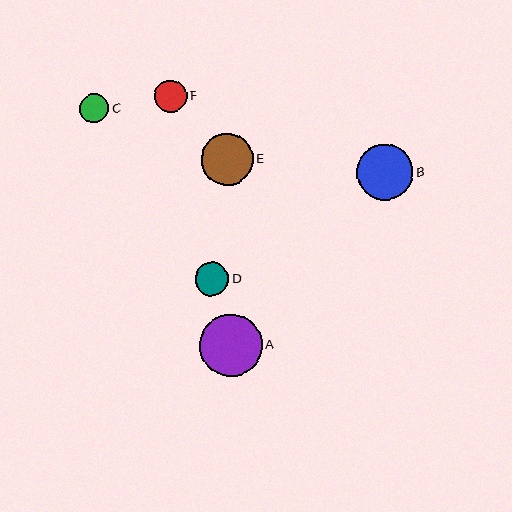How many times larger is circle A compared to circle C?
Circle A is approximately 2.2 times the size of circle C.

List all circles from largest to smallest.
From largest to smallest: A, B, E, D, F, C.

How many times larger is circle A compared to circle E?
Circle A is approximately 1.2 times the size of circle E.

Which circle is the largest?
Circle A is the largest with a size of approximately 62 pixels.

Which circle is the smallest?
Circle C is the smallest with a size of approximately 29 pixels.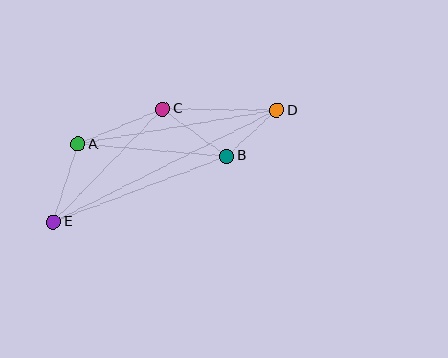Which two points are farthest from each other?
Points D and E are farthest from each other.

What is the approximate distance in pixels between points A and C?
The distance between A and C is approximately 91 pixels.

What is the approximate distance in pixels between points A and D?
The distance between A and D is approximately 201 pixels.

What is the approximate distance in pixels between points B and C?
The distance between B and C is approximately 80 pixels.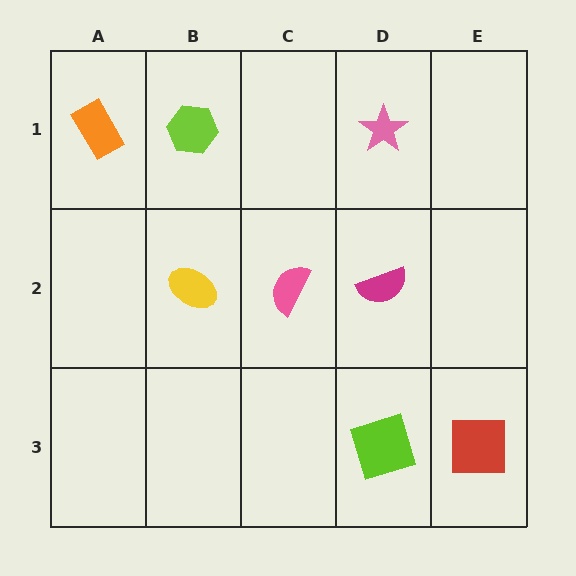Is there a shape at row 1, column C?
No, that cell is empty.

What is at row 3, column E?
A red square.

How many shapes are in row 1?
3 shapes.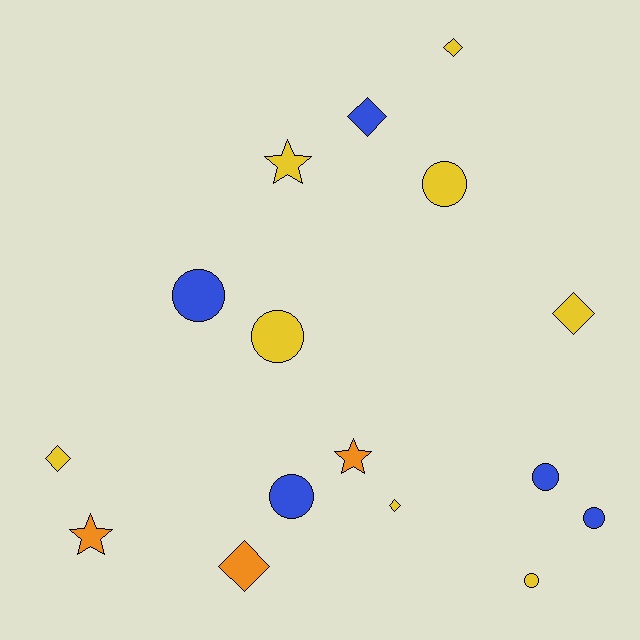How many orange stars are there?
There are 2 orange stars.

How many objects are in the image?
There are 16 objects.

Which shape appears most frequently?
Circle, with 7 objects.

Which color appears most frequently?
Yellow, with 8 objects.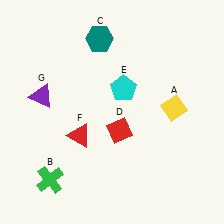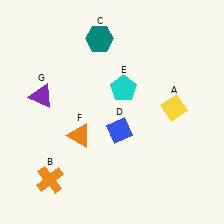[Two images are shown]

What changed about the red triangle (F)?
In Image 1, F is red. In Image 2, it changed to orange.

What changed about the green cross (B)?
In Image 1, B is green. In Image 2, it changed to orange.